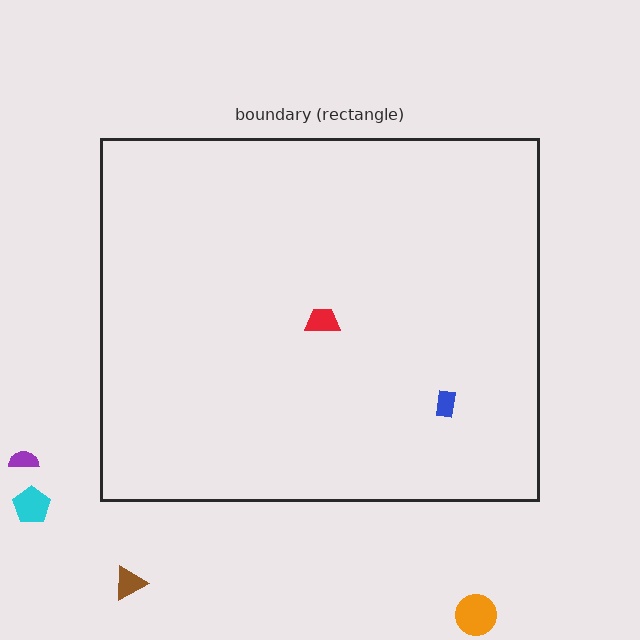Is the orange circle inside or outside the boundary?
Outside.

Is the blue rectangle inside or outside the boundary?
Inside.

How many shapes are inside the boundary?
2 inside, 4 outside.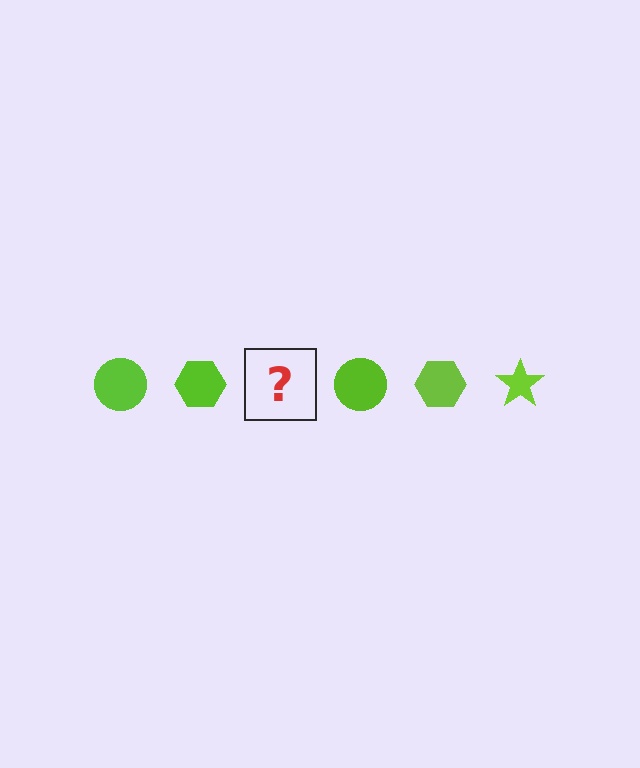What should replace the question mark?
The question mark should be replaced with a lime star.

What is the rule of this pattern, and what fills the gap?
The rule is that the pattern cycles through circle, hexagon, star shapes in lime. The gap should be filled with a lime star.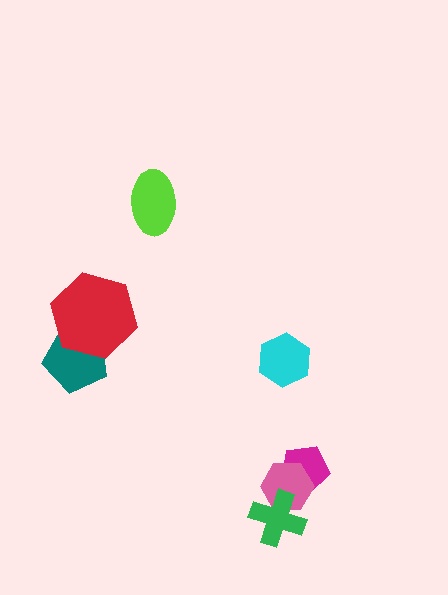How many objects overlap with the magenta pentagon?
1 object overlaps with the magenta pentagon.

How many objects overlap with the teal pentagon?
1 object overlaps with the teal pentagon.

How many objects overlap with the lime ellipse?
0 objects overlap with the lime ellipse.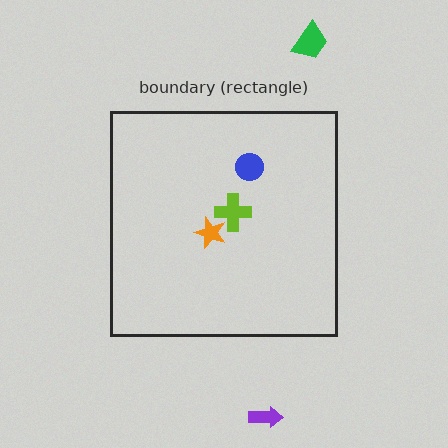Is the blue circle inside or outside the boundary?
Inside.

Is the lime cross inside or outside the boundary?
Inside.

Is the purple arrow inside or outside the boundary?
Outside.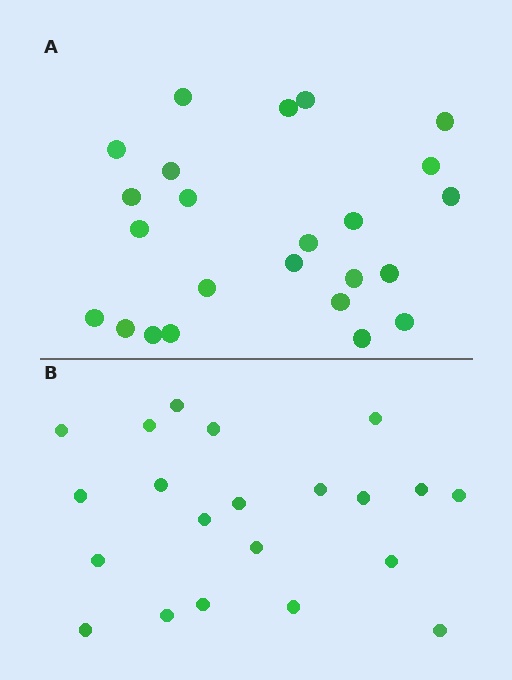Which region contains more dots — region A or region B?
Region A (the top region) has more dots.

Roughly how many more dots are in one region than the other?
Region A has just a few more — roughly 2 or 3 more dots than region B.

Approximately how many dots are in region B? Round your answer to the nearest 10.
About 20 dots. (The exact count is 21, which rounds to 20.)